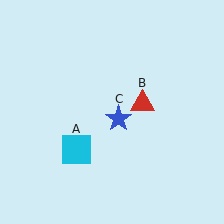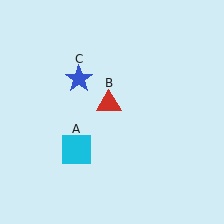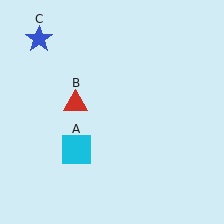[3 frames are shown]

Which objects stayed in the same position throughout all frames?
Cyan square (object A) remained stationary.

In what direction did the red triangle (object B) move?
The red triangle (object B) moved left.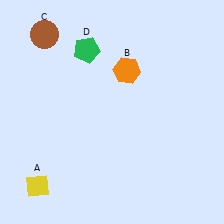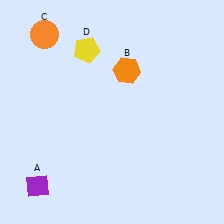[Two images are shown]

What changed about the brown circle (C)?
In Image 1, C is brown. In Image 2, it changed to orange.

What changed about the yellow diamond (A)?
In Image 1, A is yellow. In Image 2, it changed to purple.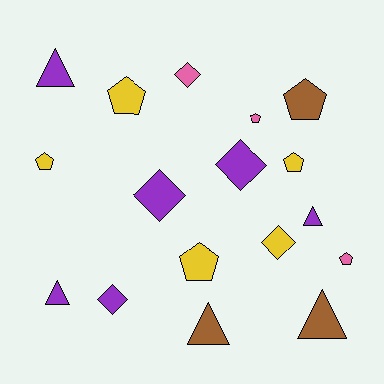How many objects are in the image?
There are 17 objects.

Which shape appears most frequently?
Pentagon, with 7 objects.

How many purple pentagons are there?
There are no purple pentagons.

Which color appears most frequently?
Purple, with 6 objects.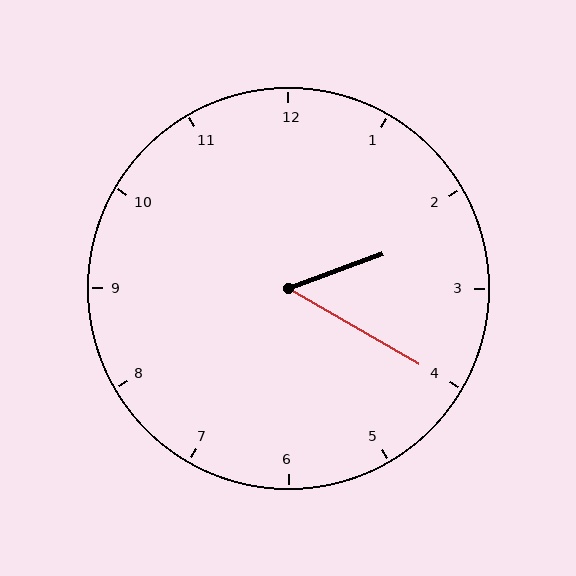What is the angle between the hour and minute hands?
Approximately 50 degrees.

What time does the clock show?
2:20.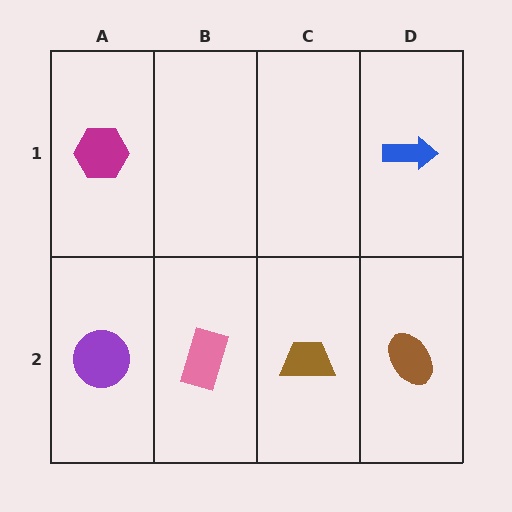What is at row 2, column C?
A brown trapezoid.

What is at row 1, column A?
A magenta hexagon.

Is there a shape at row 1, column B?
No, that cell is empty.